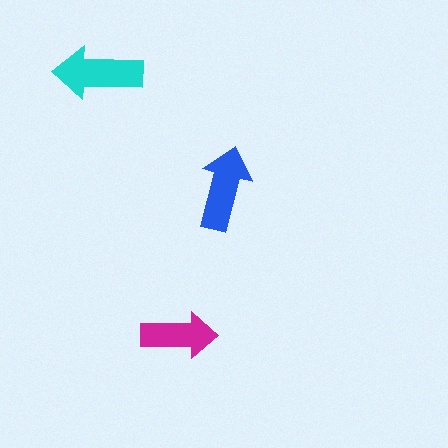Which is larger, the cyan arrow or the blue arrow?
The cyan one.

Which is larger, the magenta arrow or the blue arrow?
The blue one.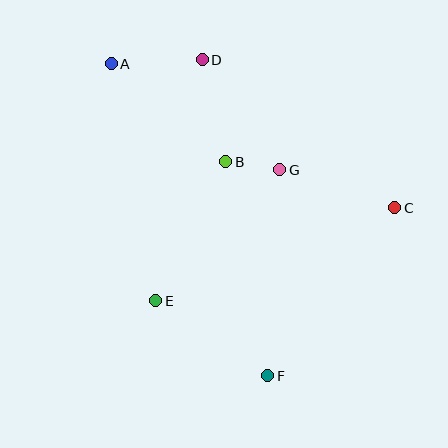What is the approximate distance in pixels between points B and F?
The distance between B and F is approximately 218 pixels.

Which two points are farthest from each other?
Points A and F are farthest from each other.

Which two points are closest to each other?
Points B and G are closest to each other.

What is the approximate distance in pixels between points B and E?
The distance between B and E is approximately 156 pixels.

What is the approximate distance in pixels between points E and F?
The distance between E and F is approximately 135 pixels.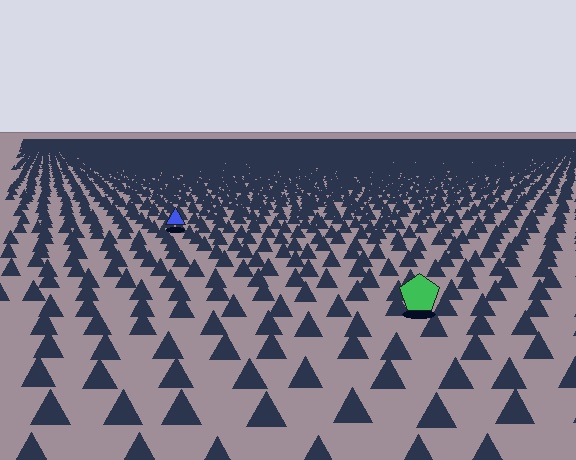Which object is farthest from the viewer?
The blue triangle is farthest from the viewer. It appears smaller and the ground texture around it is denser.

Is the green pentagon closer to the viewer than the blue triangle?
Yes. The green pentagon is closer — you can tell from the texture gradient: the ground texture is coarser near it.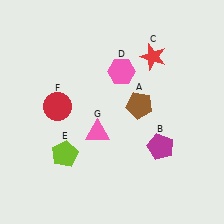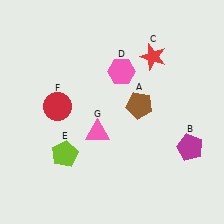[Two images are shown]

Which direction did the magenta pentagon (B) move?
The magenta pentagon (B) moved right.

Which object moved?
The magenta pentagon (B) moved right.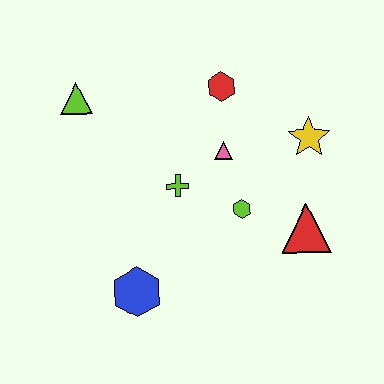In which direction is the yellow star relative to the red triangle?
The yellow star is above the red triangle.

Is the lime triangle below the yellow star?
No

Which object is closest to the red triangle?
The lime hexagon is closest to the red triangle.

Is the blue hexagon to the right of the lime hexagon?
No